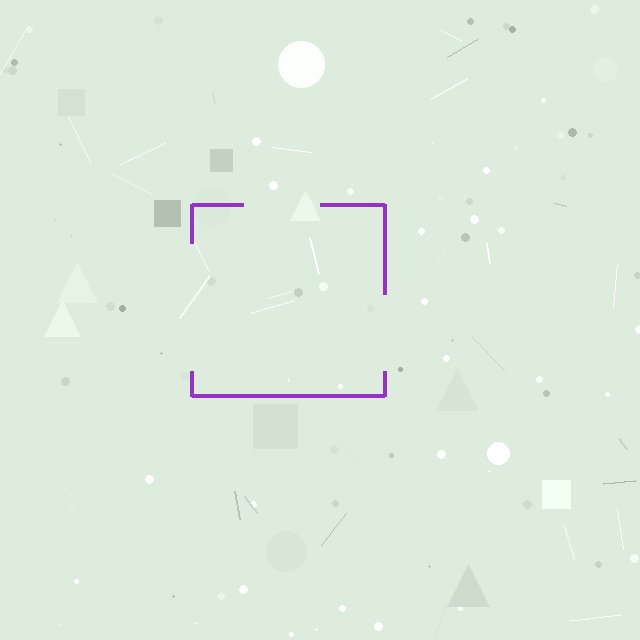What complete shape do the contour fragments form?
The contour fragments form a square.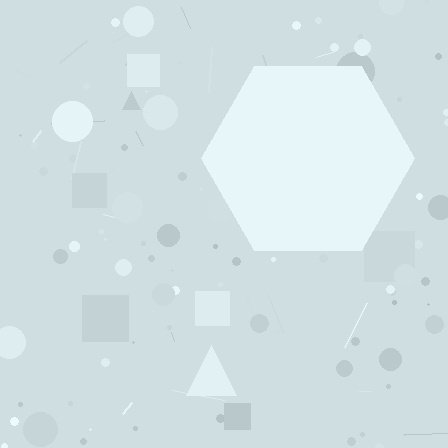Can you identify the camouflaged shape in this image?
The camouflaged shape is a hexagon.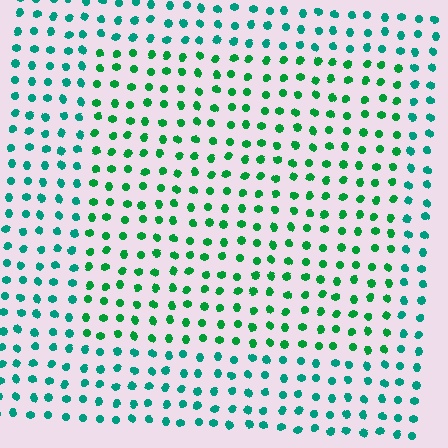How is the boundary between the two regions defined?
The boundary is defined purely by a slight shift in hue (about 29 degrees). Spacing, size, and orientation are identical on both sides.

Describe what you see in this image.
The image is filled with small teal elements in a uniform arrangement. A rectangle-shaped region is visible where the elements are tinted to a slightly different hue, forming a subtle color boundary.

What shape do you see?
I see a rectangle.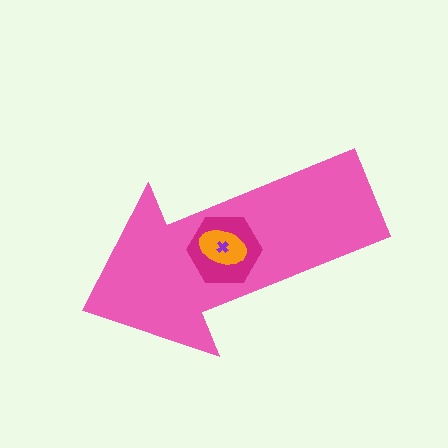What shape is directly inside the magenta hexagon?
The orange ellipse.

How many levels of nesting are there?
4.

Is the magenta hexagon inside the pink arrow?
Yes.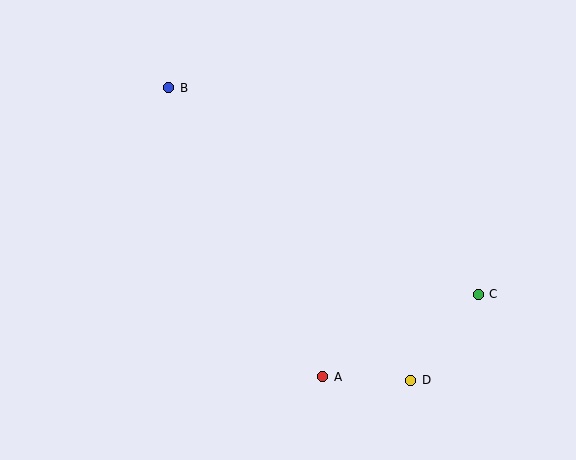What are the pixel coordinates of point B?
Point B is at (169, 88).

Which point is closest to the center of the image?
Point A at (323, 377) is closest to the center.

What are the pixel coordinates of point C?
Point C is at (478, 294).